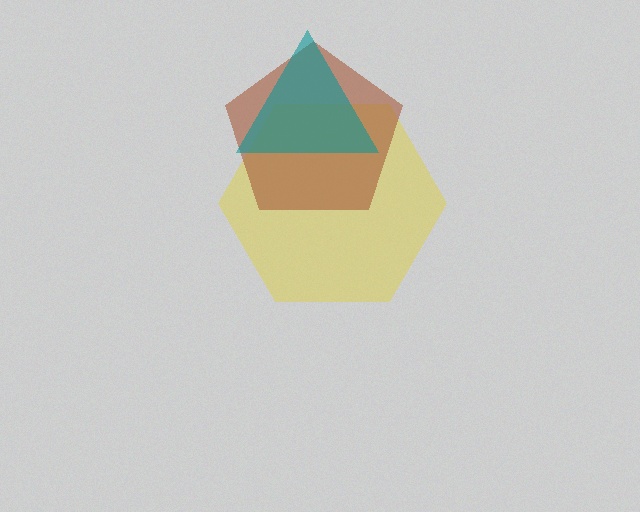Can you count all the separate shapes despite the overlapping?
Yes, there are 3 separate shapes.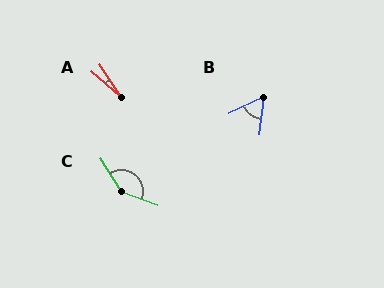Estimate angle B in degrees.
Approximately 58 degrees.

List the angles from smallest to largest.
A (15°), B (58°), C (143°).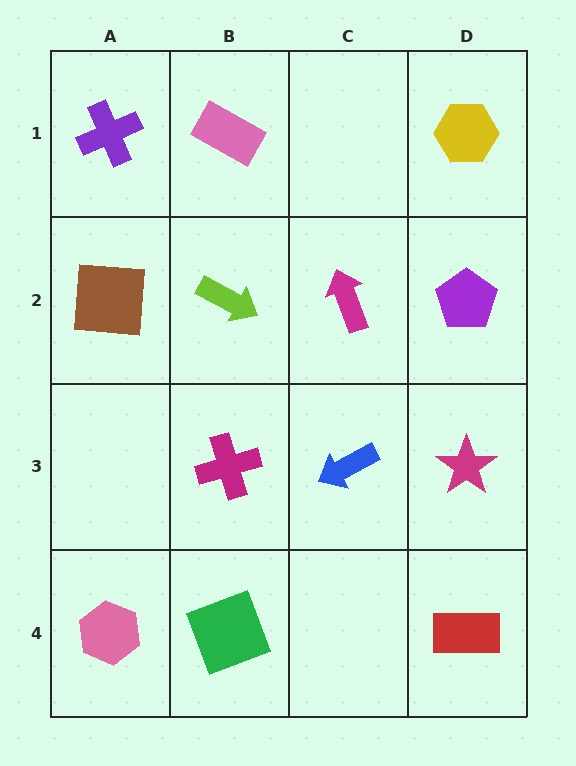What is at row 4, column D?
A red rectangle.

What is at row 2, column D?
A purple pentagon.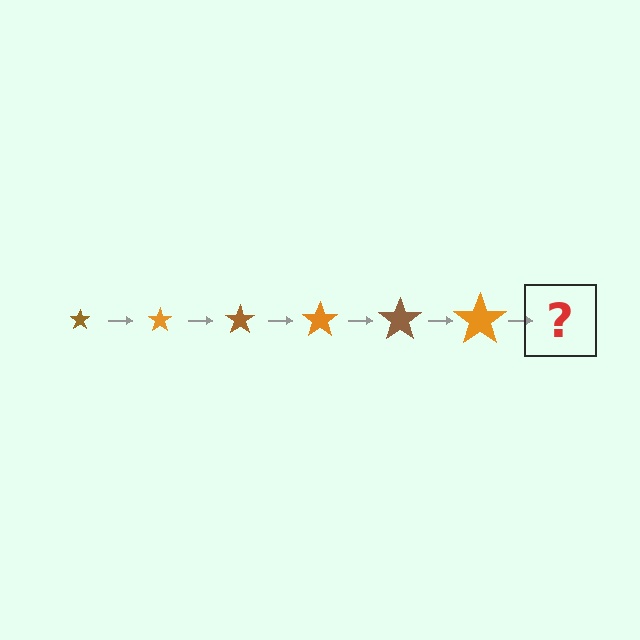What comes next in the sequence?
The next element should be a brown star, larger than the previous one.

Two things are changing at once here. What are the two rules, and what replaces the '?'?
The two rules are that the star grows larger each step and the color cycles through brown and orange. The '?' should be a brown star, larger than the previous one.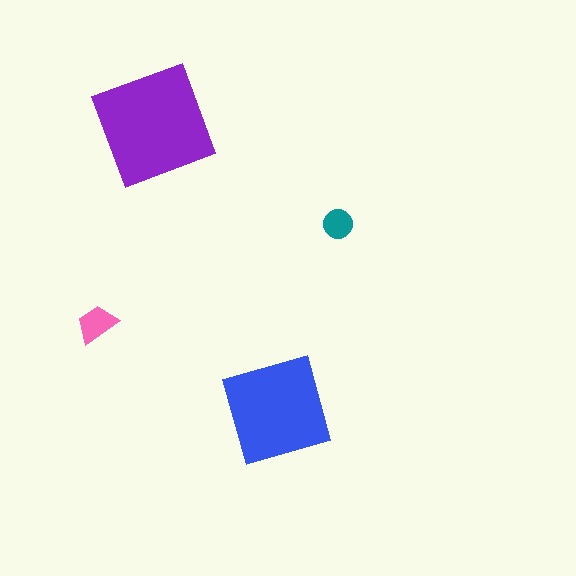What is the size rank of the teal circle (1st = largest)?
4th.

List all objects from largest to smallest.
The purple square, the blue diamond, the pink trapezoid, the teal circle.